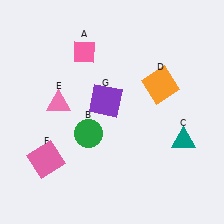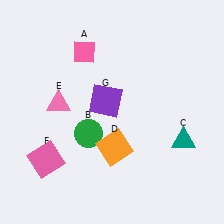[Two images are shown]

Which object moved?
The orange square (D) moved down.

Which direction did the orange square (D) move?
The orange square (D) moved down.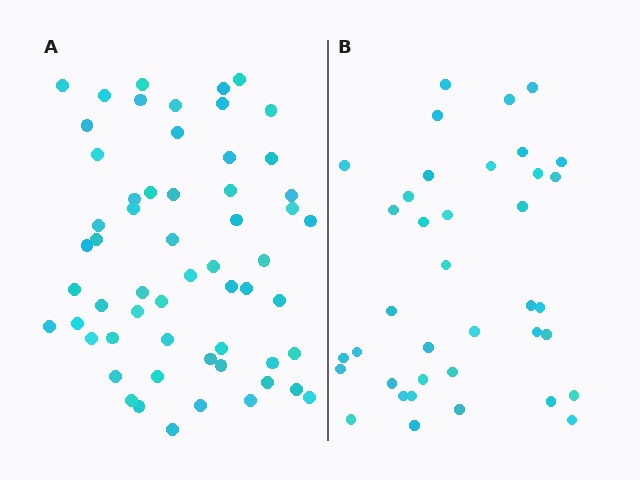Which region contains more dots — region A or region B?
Region A (the left region) has more dots.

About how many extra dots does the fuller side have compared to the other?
Region A has approximately 20 more dots than region B.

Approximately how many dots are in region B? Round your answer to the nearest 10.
About 40 dots. (The exact count is 38, which rounds to 40.)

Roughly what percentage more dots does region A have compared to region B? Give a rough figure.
About 55% more.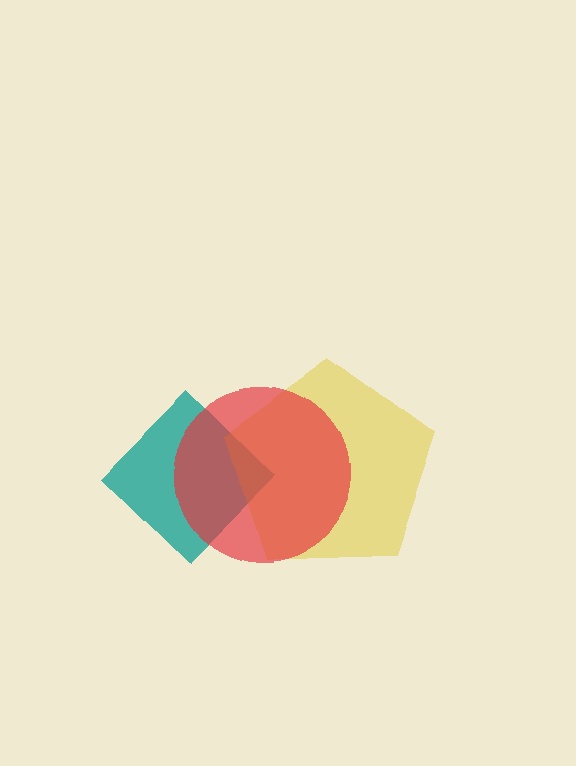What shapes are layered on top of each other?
The layered shapes are: a teal diamond, a yellow pentagon, a red circle.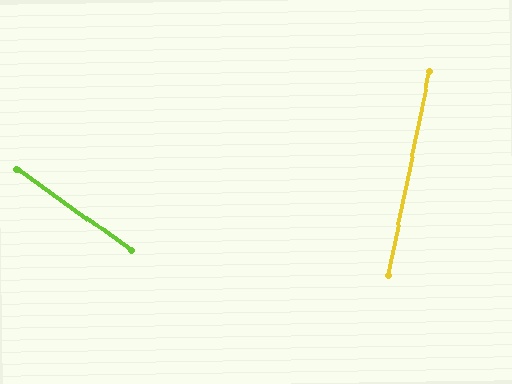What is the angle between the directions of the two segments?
Approximately 66 degrees.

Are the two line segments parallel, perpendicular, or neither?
Neither parallel nor perpendicular — they differ by about 66°.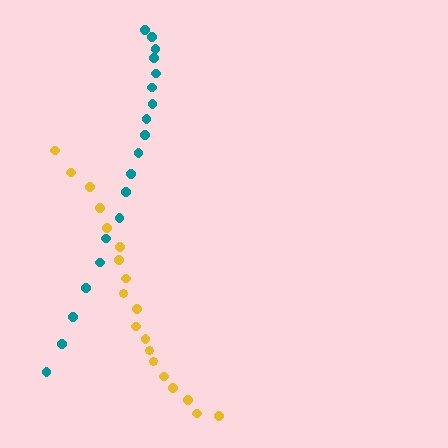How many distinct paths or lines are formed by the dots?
There are 2 distinct paths.